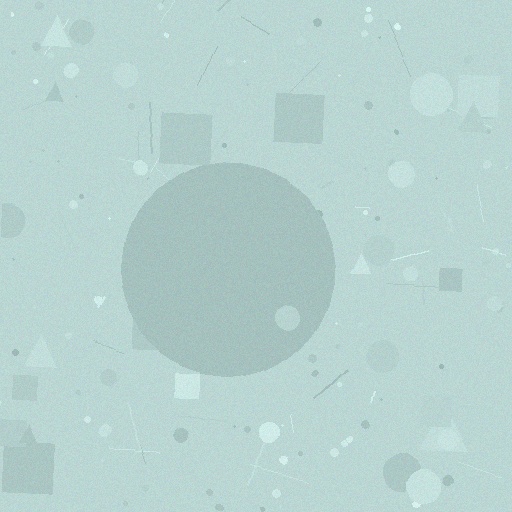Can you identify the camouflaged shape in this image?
The camouflaged shape is a circle.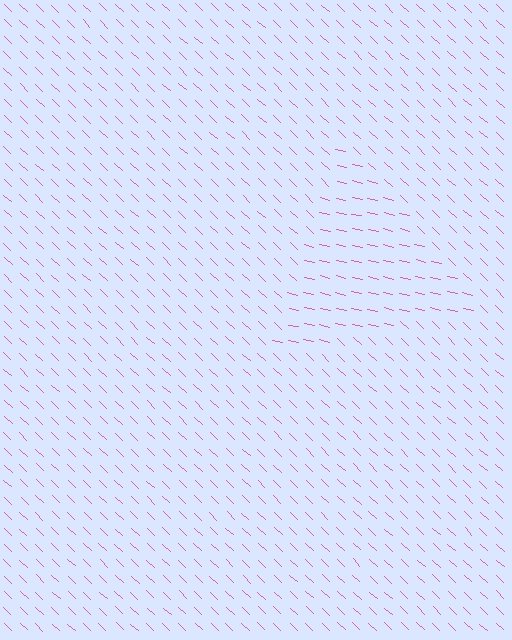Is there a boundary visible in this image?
Yes, there is a texture boundary formed by a change in line orientation.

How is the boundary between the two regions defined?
The boundary is defined purely by a change in line orientation (approximately 30 degrees difference). All lines are the same color and thickness.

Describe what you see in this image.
The image is filled with small pink line segments. A triangle region in the image has lines oriented differently from the surrounding lines, creating a visible texture boundary.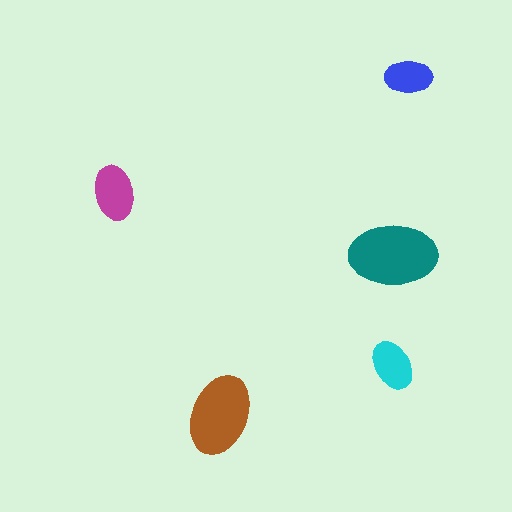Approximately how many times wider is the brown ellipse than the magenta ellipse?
About 1.5 times wider.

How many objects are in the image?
There are 5 objects in the image.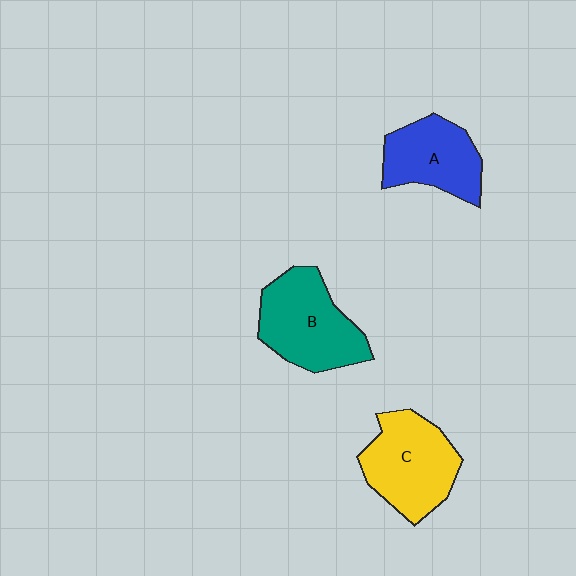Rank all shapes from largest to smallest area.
From largest to smallest: B (teal), C (yellow), A (blue).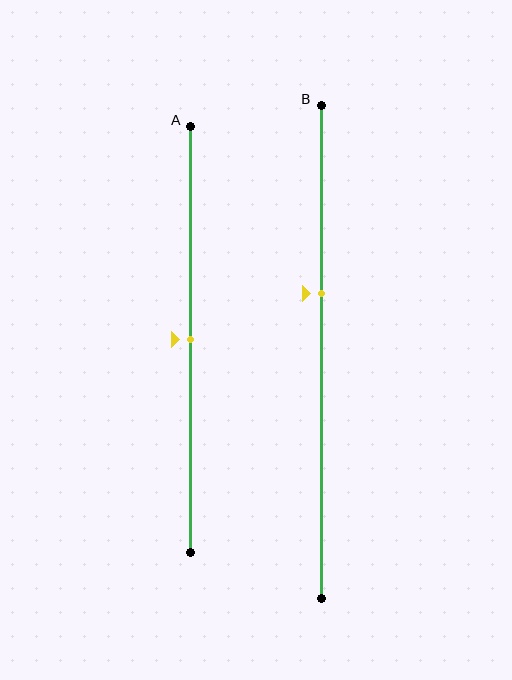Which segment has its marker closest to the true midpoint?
Segment A has its marker closest to the true midpoint.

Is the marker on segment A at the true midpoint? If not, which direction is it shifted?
Yes, the marker on segment A is at the true midpoint.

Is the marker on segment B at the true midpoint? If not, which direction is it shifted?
No, the marker on segment B is shifted upward by about 12% of the segment length.